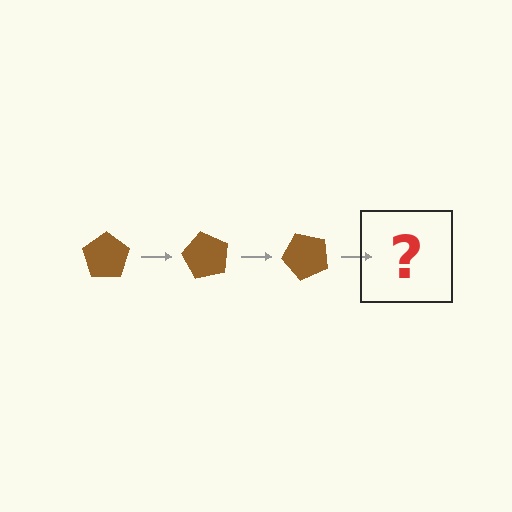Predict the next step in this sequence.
The next step is a brown pentagon rotated 180 degrees.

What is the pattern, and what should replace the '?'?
The pattern is that the pentagon rotates 60 degrees each step. The '?' should be a brown pentagon rotated 180 degrees.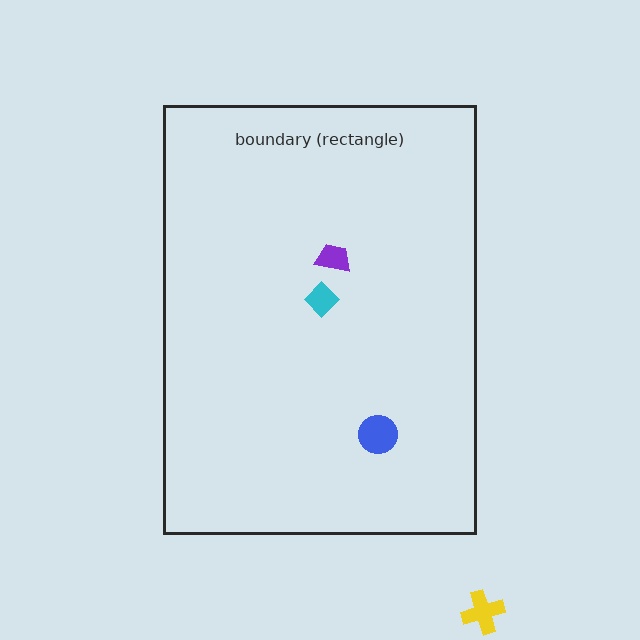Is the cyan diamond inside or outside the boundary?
Inside.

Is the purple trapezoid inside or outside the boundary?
Inside.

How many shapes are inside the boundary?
3 inside, 1 outside.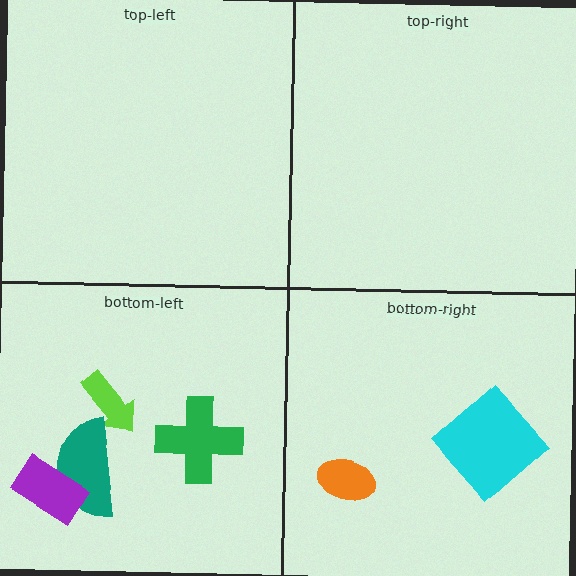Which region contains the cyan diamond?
The bottom-right region.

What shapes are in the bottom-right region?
The orange ellipse, the cyan diamond.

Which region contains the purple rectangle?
The bottom-left region.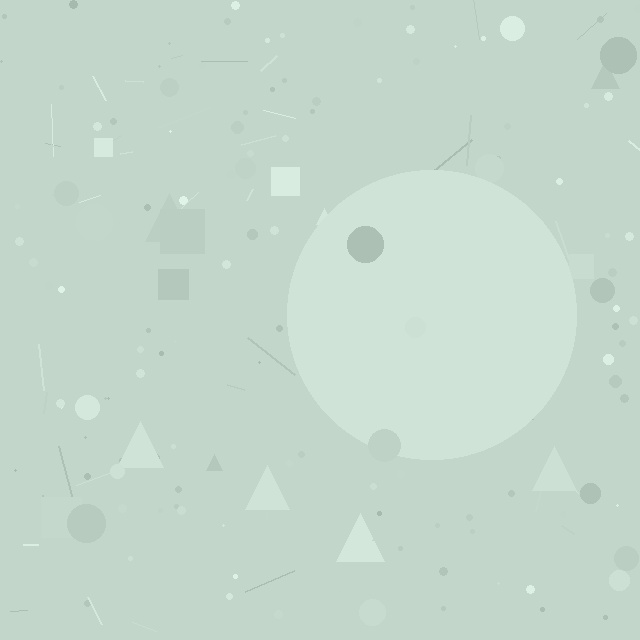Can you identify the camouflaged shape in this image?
The camouflaged shape is a circle.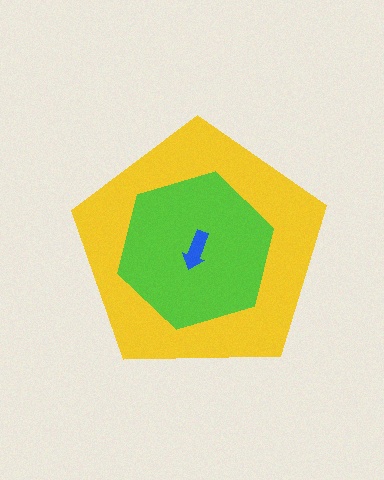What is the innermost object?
The blue arrow.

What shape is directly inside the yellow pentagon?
The lime hexagon.